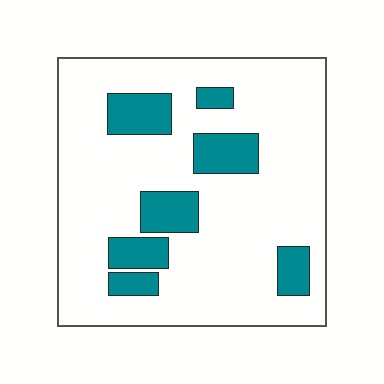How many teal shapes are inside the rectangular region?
7.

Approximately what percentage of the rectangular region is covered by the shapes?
Approximately 20%.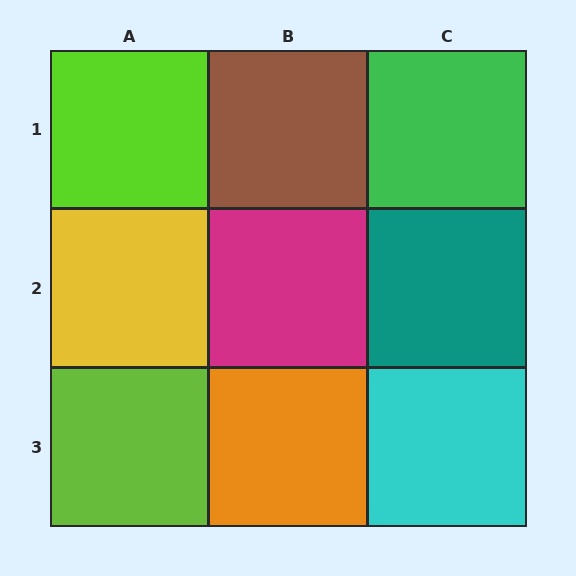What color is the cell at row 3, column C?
Cyan.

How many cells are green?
1 cell is green.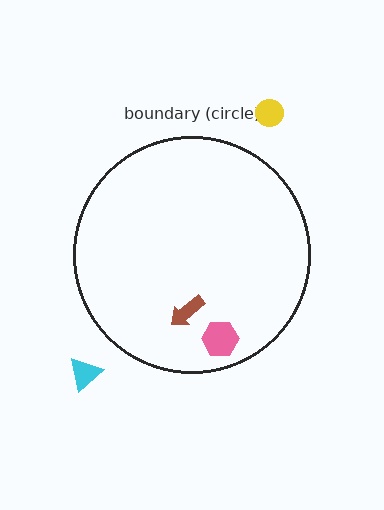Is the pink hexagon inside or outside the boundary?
Inside.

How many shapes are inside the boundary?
2 inside, 2 outside.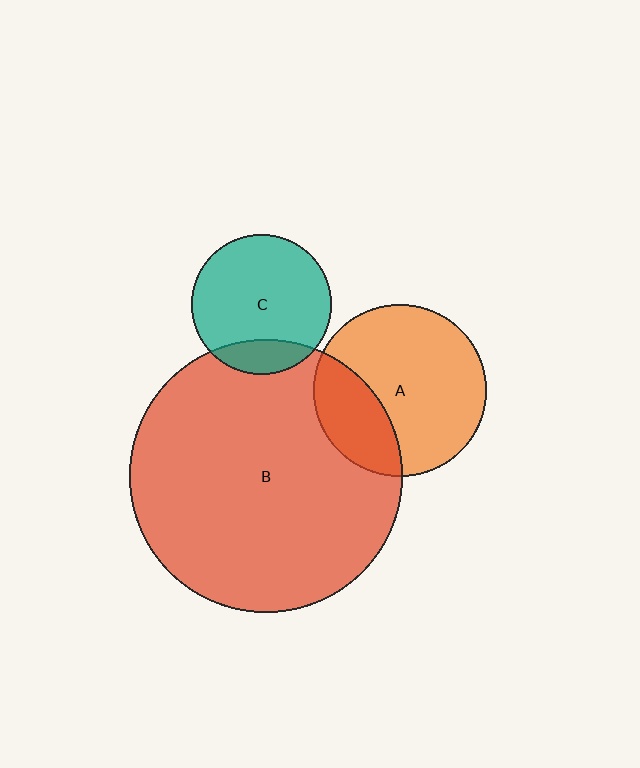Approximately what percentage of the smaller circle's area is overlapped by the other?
Approximately 30%.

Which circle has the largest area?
Circle B (red).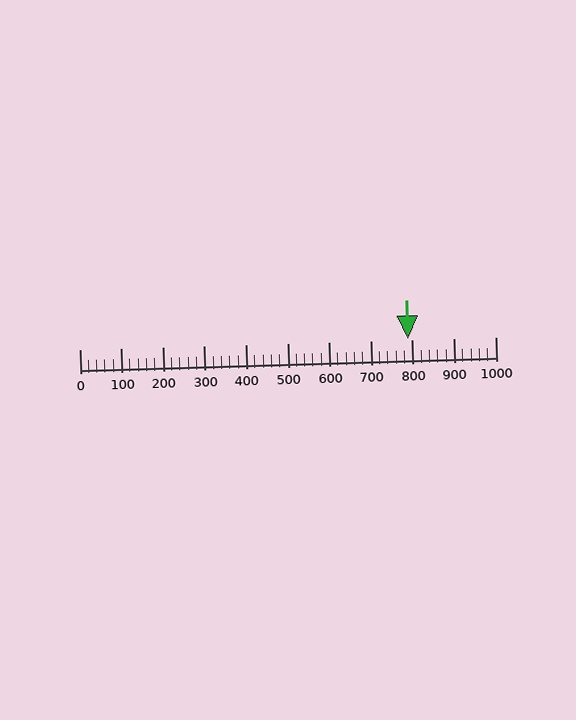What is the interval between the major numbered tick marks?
The major tick marks are spaced 100 units apart.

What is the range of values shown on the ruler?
The ruler shows values from 0 to 1000.